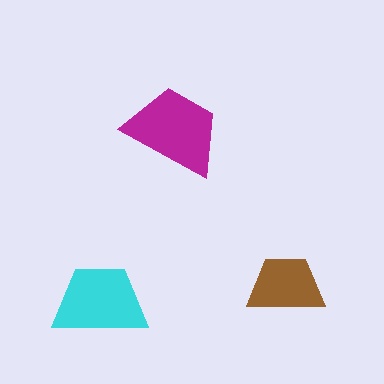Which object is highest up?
The magenta trapezoid is topmost.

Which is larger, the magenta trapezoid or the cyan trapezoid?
The magenta one.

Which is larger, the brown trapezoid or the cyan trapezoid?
The cyan one.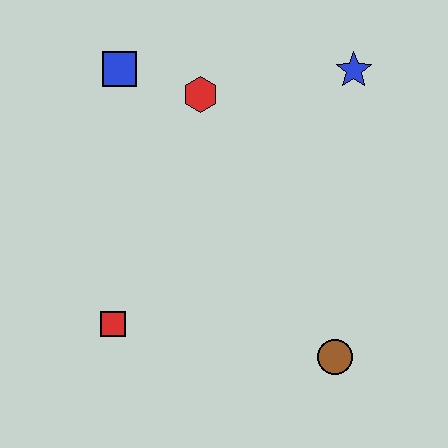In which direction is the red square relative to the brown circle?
The red square is to the left of the brown circle.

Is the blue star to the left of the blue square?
No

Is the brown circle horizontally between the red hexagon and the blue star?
Yes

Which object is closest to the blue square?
The red hexagon is closest to the blue square.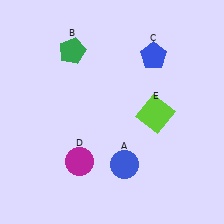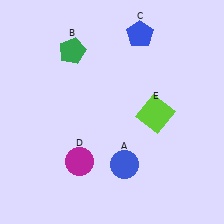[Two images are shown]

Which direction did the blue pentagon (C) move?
The blue pentagon (C) moved up.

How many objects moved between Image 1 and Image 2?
1 object moved between the two images.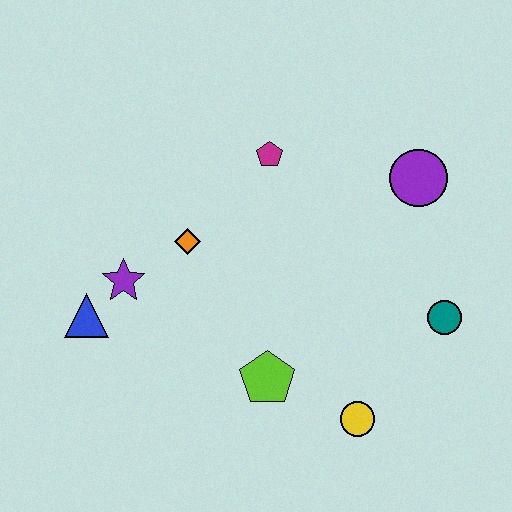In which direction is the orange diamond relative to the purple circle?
The orange diamond is to the left of the purple circle.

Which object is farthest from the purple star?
The teal circle is farthest from the purple star.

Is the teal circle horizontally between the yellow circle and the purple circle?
No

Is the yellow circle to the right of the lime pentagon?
Yes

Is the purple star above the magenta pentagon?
No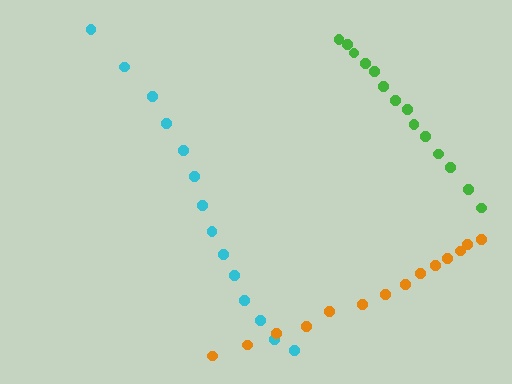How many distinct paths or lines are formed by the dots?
There are 3 distinct paths.